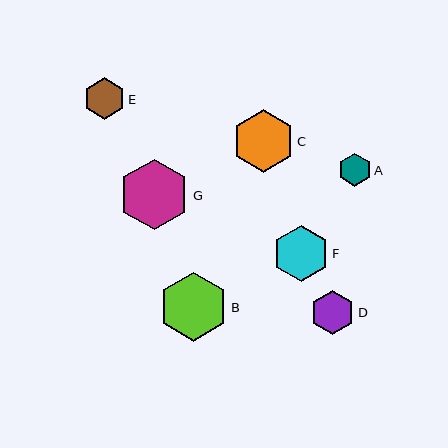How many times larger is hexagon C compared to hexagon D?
Hexagon C is approximately 1.4 times the size of hexagon D.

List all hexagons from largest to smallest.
From largest to smallest: G, B, C, F, D, E, A.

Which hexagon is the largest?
Hexagon G is the largest with a size of approximately 70 pixels.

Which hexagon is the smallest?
Hexagon A is the smallest with a size of approximately 33 pixels.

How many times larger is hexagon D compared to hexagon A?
Hexagon D is approximately 1.3 times the size of hexagon A.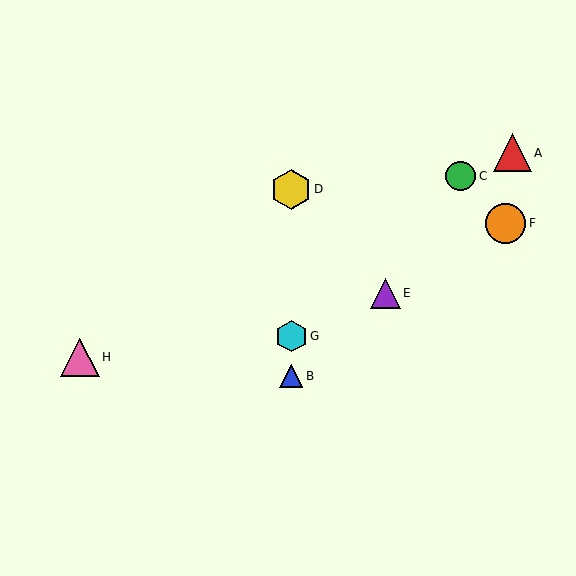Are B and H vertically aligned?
No, B is at x≈291 and H is at x≈80.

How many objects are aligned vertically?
3 objects (B, D, G) are aligned vertically.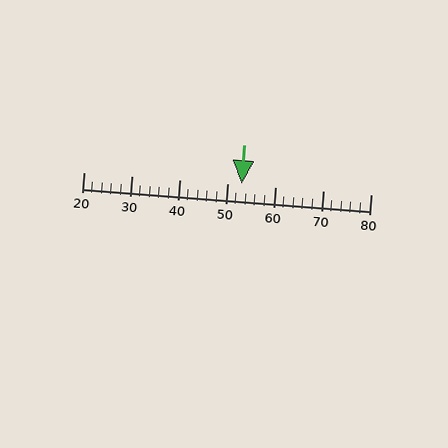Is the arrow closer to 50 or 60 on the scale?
The arrow is closer to 50.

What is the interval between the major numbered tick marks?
The major tick marks are spaced 10 units apart.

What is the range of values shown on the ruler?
The ruler shows values from 20 to 80.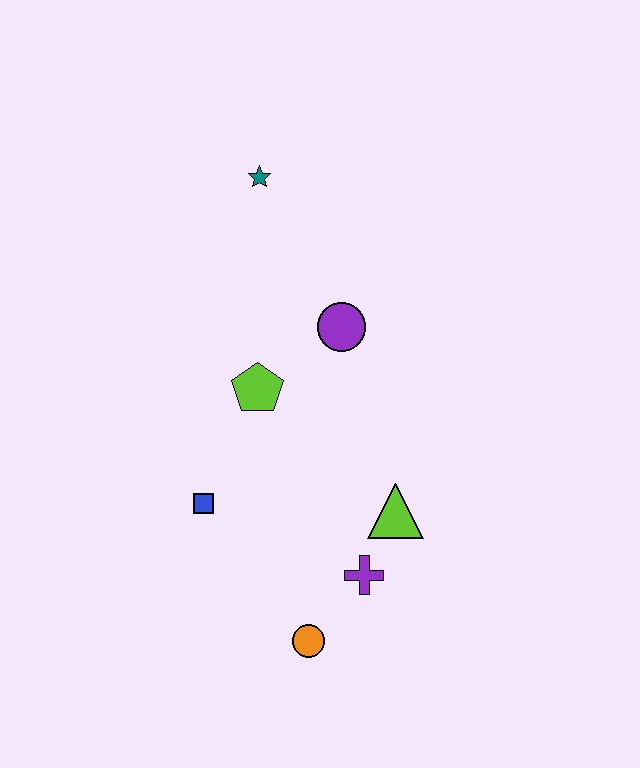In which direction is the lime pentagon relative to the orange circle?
The lime pentagon is above the orange circle.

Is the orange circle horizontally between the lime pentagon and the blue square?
No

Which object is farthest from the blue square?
The teal star is farthest from the blue square.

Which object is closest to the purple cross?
The lime triangle is closest to the purple cross.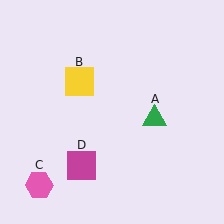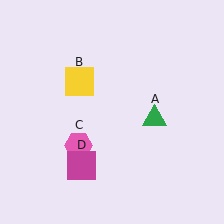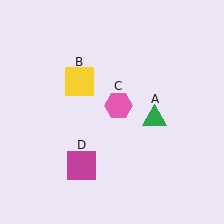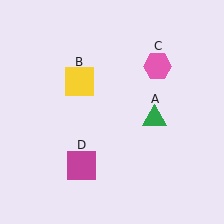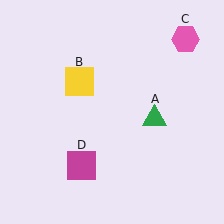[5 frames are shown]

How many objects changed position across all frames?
1 object changed position: pink hexagon (object C).